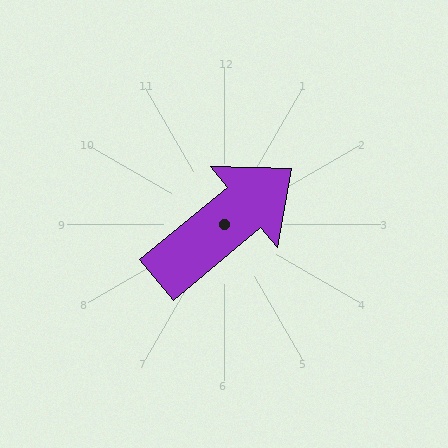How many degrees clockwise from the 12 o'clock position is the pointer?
Approximately 50 degrees.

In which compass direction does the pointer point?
Northeast.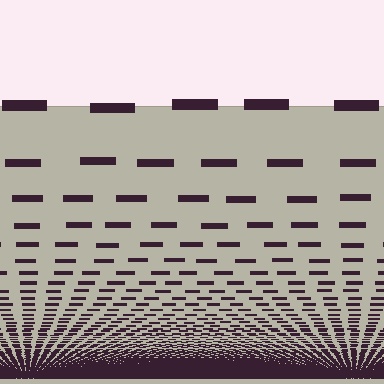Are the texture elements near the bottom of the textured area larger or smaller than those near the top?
Smaller. The gradient is inverted — elements near the bottom are smaller and denser.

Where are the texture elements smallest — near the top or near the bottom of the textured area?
Near the bottom.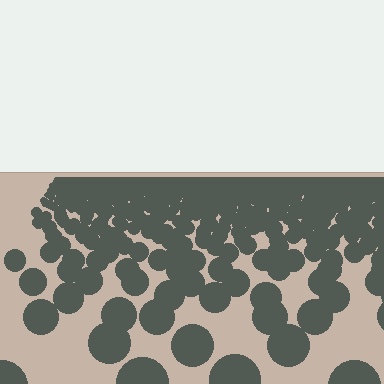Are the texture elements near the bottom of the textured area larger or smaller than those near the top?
Larger. Near the bottom, elements are closer to the viewer and appear at a bigger on-screen size.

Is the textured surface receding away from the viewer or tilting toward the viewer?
The surface is receding away from the viewer. Texture elements get smaller and denser toward the top.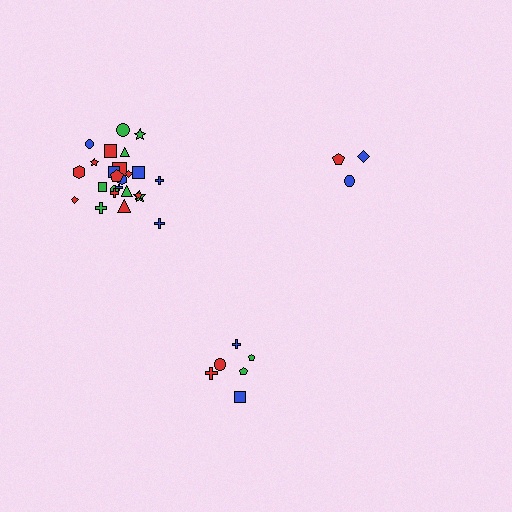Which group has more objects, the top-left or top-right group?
The top-left group.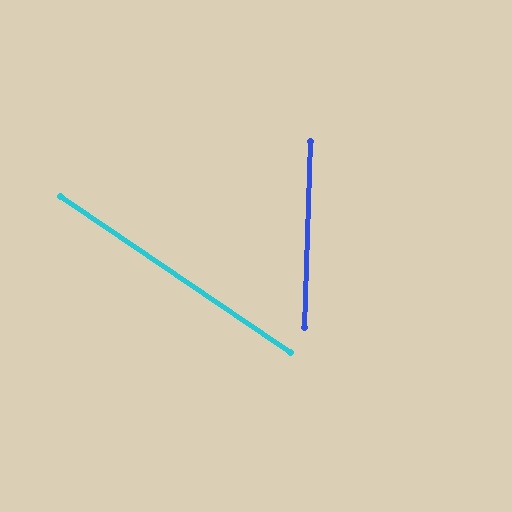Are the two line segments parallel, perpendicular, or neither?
Neither parallel nor perpendicular — they differ by about 57°.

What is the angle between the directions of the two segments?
Approximately 57 degrees.